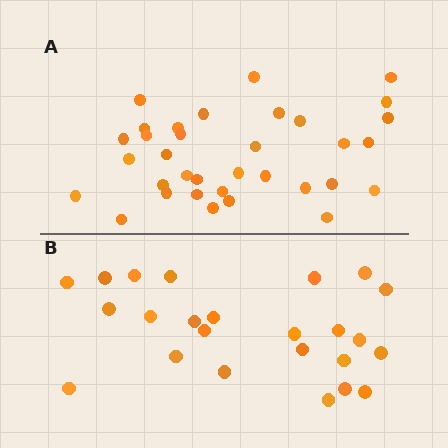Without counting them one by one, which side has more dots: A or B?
Region A (the top region) has more dots.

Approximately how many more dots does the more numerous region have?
Region A has roughly 10 or so more dots than region B.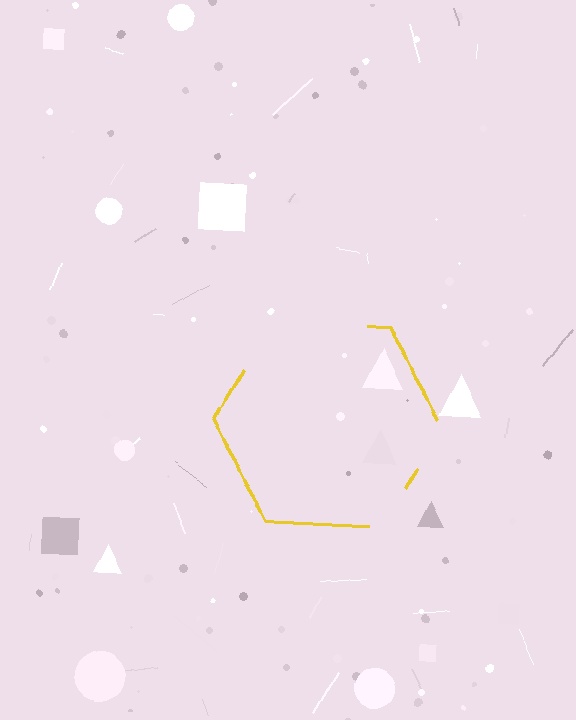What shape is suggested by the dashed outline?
The dashed outline suggests a hexagon.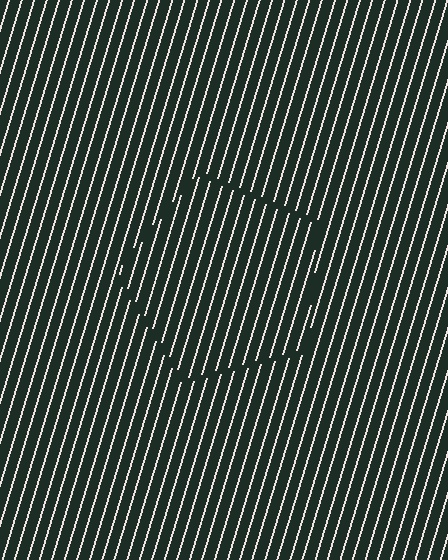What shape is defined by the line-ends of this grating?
An illusory pentagon. The interior of the shape contains the same grating, shifted by half a period — the contour is defined by the phase discontinuity where line-ends from the inner and outer gratings abut.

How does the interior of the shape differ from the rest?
The interior of the shape contains the same grating, shifted by half a period — the contour is defined by the phase discontinuity where line-ends from the inner and outer gratings abut.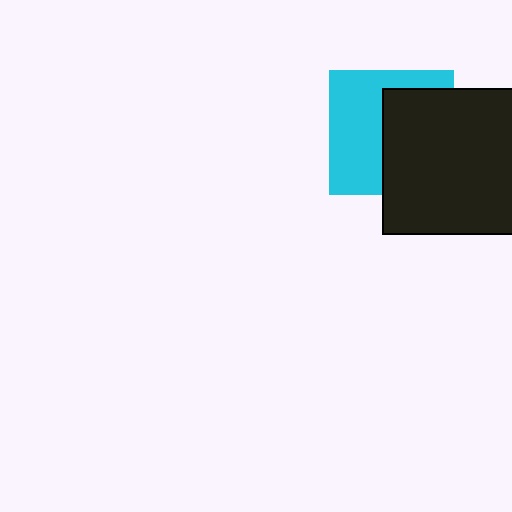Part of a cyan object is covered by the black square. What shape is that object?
It is a square.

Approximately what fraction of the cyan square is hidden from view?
Roughly 50% of the cyan square is hidden behind the black square.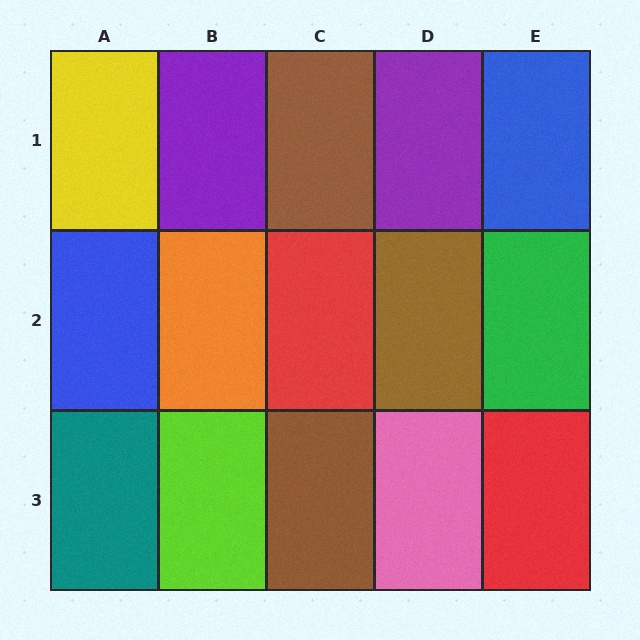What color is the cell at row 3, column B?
Lime.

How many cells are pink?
1 cell is pink.